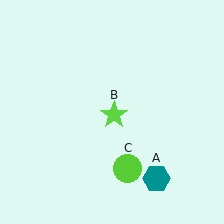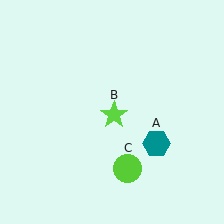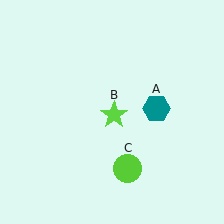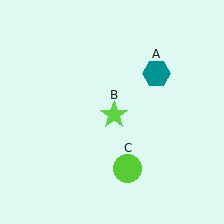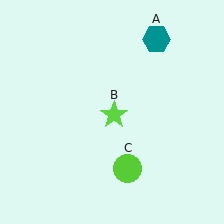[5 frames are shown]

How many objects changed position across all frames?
1 object changed position: teal hexagon (object A).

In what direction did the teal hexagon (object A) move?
The teal hexagon (object A) moved up.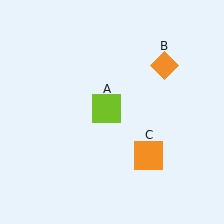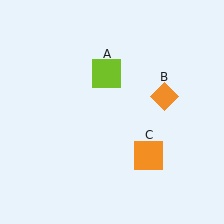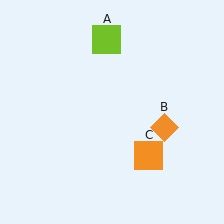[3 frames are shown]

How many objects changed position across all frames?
2 objects changed position: lime square (object A), orange diamond (object B).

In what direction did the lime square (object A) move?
The lime square (object A) moved up.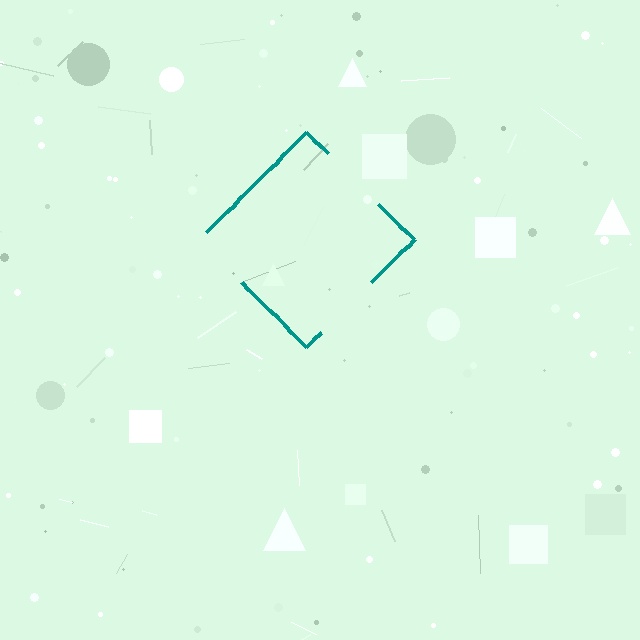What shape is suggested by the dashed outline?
The dashed outline suggests a diamond.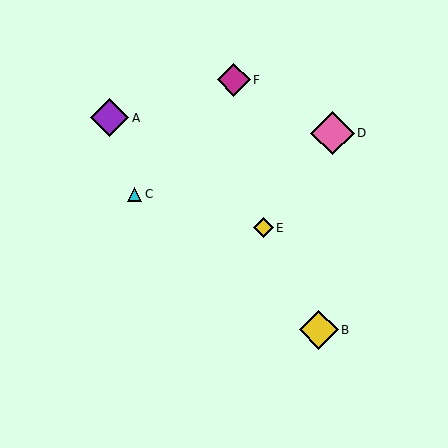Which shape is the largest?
The pink diamond (labeled D) is the largest.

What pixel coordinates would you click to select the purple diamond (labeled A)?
Click at (109, 118) to select the purple diamond A.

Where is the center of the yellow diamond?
The center of the yellow diamond is at (319, 330).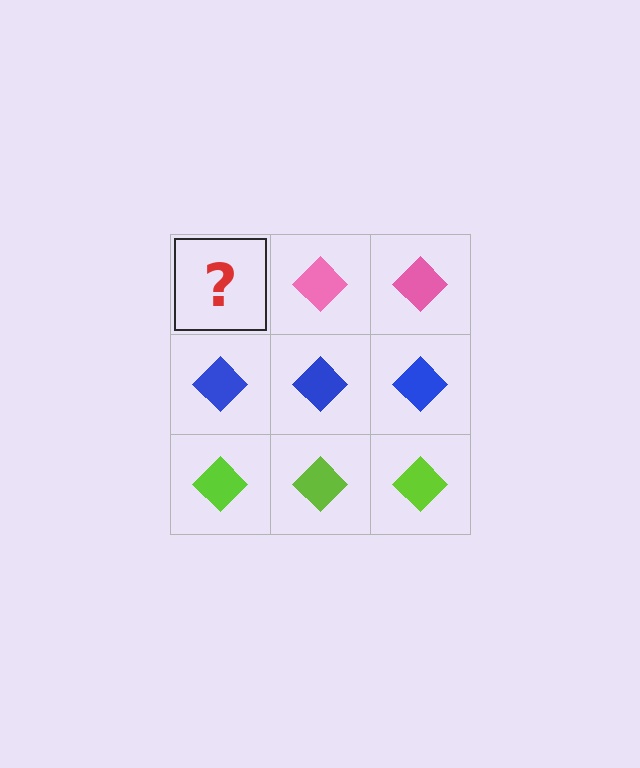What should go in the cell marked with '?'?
The missing cell should contain a pink diamond.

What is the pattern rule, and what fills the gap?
The rule is that each row has a consistent color. The gap should be filled with a pink diamond.